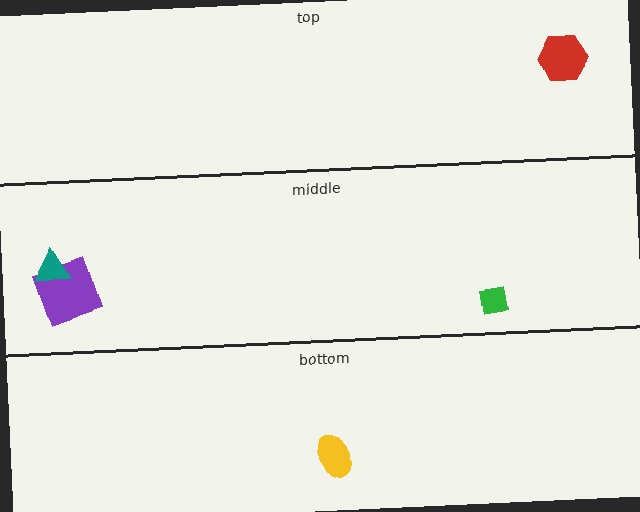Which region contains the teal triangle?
The middle region.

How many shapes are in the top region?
1.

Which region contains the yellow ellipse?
The bottom region.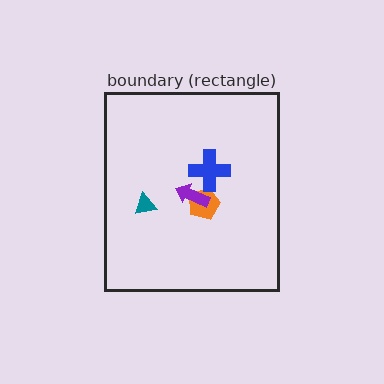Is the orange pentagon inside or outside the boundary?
Inside.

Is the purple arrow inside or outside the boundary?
Inside.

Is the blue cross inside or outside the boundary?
Inside.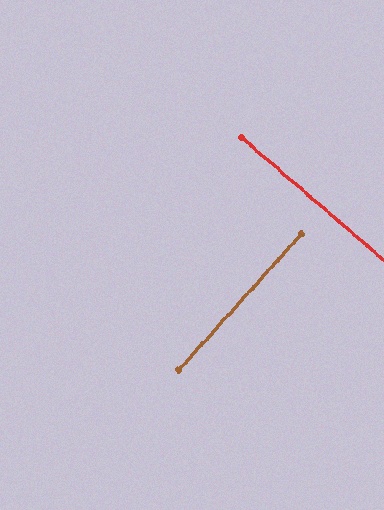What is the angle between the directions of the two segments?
Approximately 89 degrees.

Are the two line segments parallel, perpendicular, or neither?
Perpendicular — they meet at approximately 89°.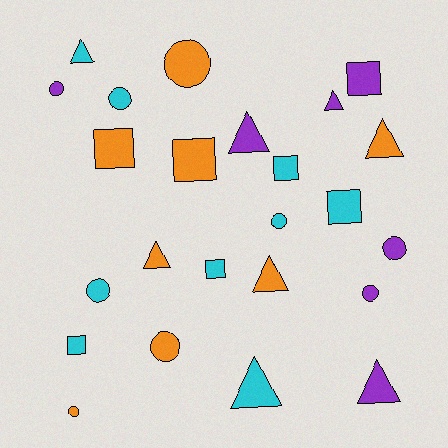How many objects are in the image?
There are 24 objects.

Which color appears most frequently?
Cyan, with 9 objects.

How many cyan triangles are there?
There are 2 cyan triangles.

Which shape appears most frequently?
Circle, with 9 objects.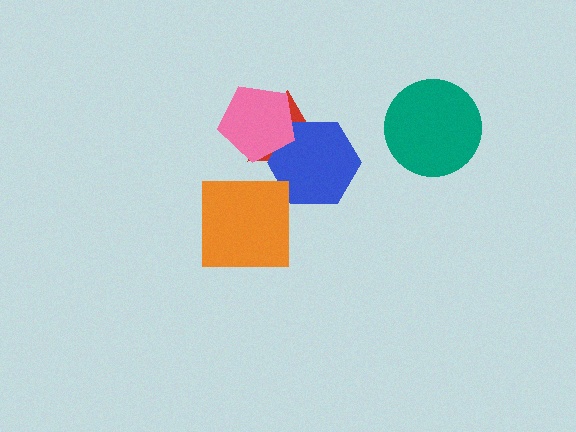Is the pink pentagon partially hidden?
No, no other shape covers it.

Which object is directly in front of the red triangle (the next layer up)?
The blue hexagon is directly in front of the red triangle.